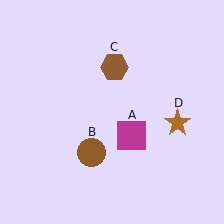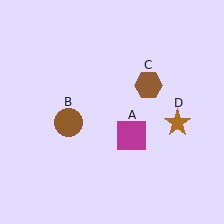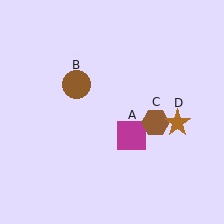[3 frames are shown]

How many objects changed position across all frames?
2 objects changed position: brown circle (object B), brown hexagon (object C).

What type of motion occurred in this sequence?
The brown circle (object B), brown hexagon (object C) rotated clockwise around the center of the scene.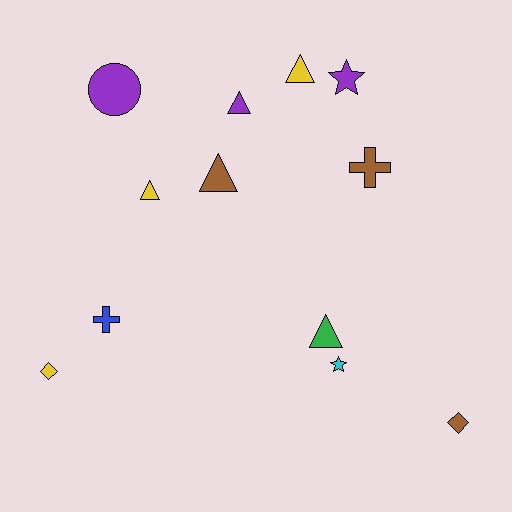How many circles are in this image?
There is 1 circle.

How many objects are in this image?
There are 12 objects.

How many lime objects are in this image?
There are no lime objects.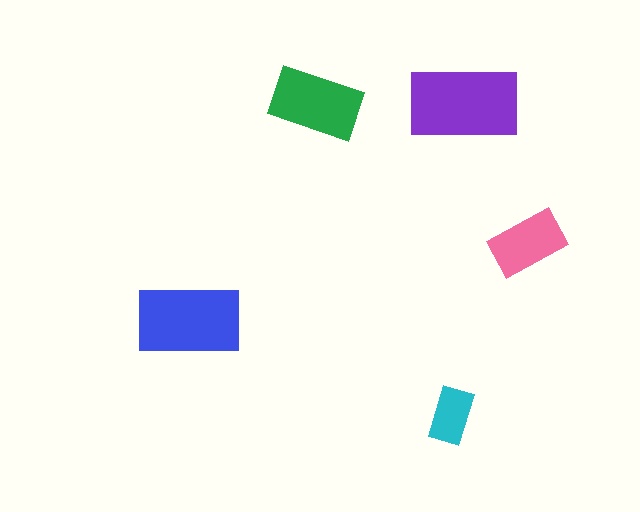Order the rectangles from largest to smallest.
the purple one, the blue one, the green one, the pink one, the cyan one.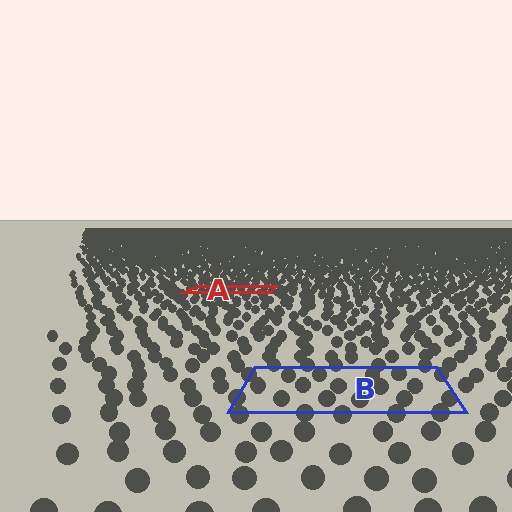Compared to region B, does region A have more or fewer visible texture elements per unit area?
Region A has more texture elements per unit area — they are packed more densely because it is farther away.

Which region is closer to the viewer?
Region B is closer. The texture elements there are larger and more spread out.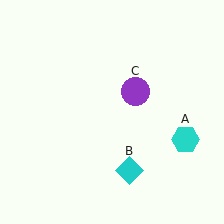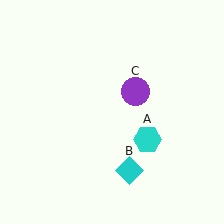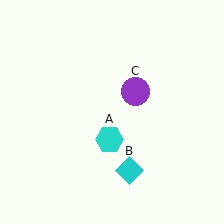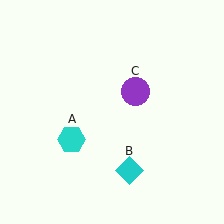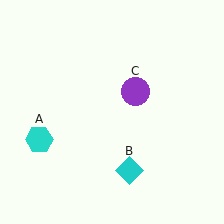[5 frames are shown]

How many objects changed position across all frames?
1 object changed position: cyan hexagon (object A).